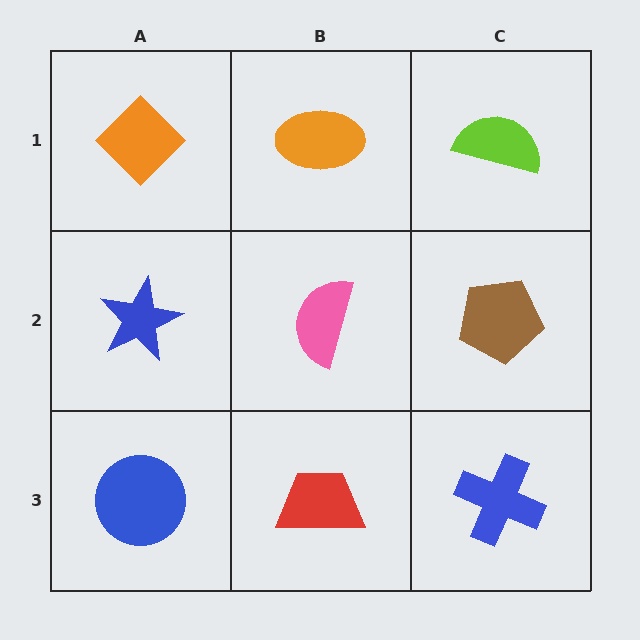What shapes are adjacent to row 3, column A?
A blue star (row 2, column A), a red trapezoid (row 3, column B).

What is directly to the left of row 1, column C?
An orange ellipse.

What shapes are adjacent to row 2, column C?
A lime semicircle (row 1, column C), a blue cross (row 3, column C), a pink semicircle (row 2, column B).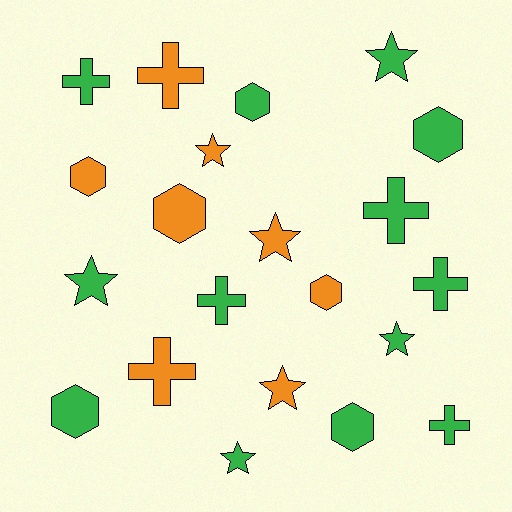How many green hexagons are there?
There are 4 green hexagons.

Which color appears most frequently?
Green, with 13 objects.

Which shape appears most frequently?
Star, with 7 objects.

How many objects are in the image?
There are 21 objects.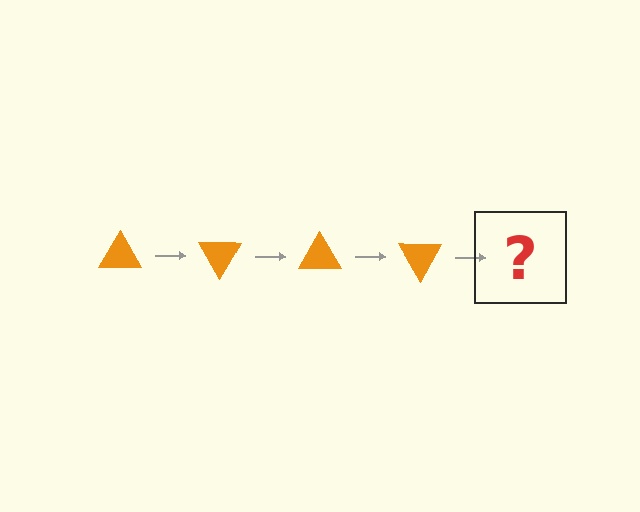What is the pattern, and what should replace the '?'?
The pattern is that the triangle rotates 60 degrees each step. The '?' should be an orange triangle rotated 240 degrees.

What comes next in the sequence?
The next element should be an orange triangle rotated 240 degrees.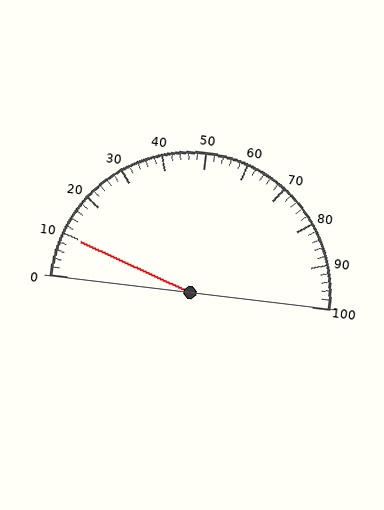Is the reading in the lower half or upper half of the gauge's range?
The reading is in the lower half of the range (0 to 100).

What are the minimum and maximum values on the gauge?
The gauge ranges from 0 to 100.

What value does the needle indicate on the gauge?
The needle indicates approximately 10.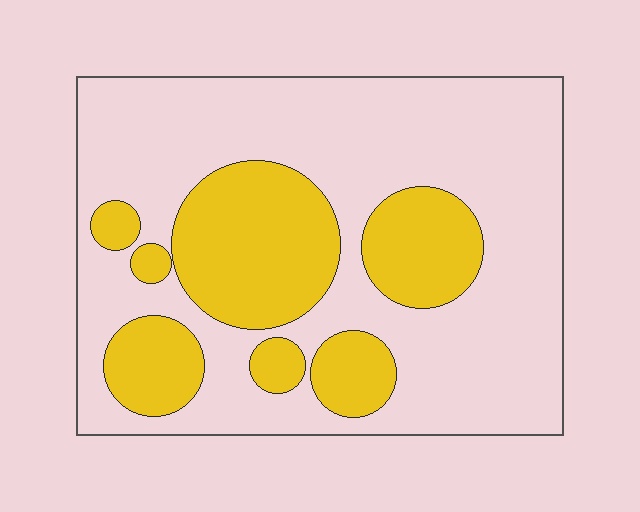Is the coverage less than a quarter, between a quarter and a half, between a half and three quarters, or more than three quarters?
Between a quarter and a half.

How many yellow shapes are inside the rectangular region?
7.